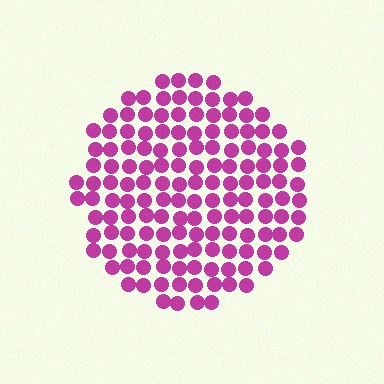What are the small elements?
The small elements are circles.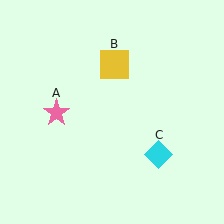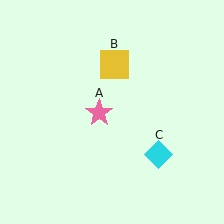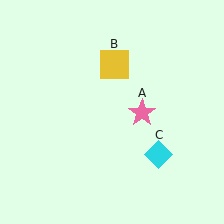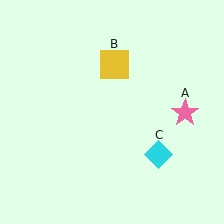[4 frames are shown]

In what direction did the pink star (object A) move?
The pink star (object A) moved right.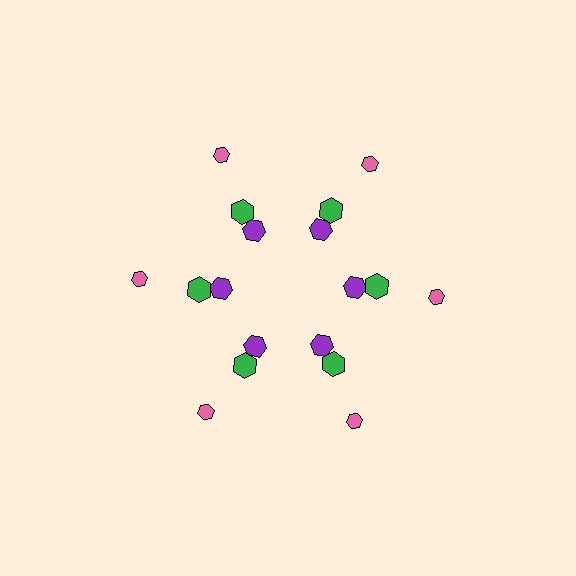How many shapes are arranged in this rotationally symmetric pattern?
There are 18 shapes, arranged in 6 groups of 3.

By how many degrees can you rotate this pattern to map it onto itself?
The pattern maps onto itself every 60 degrees of rotation.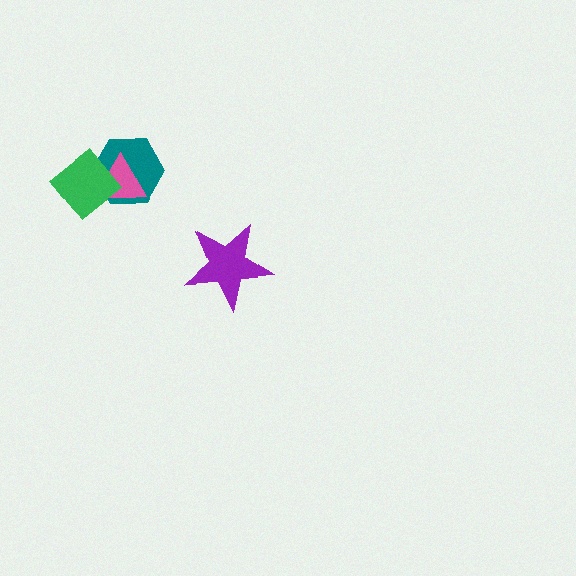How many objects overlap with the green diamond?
2 objects overlap with the green diamond.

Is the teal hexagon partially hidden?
Yes, it is partially covered by another shape.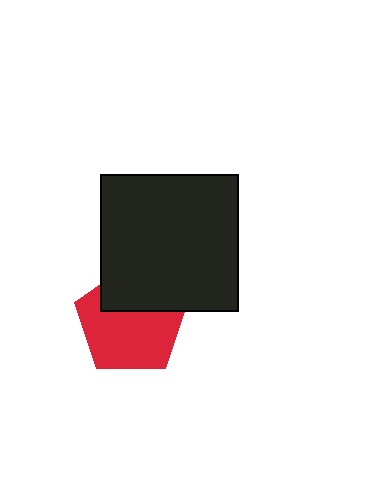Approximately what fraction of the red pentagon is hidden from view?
Roughly 34% of the red pentagon is hidden behind the black square.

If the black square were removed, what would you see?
You would see the complete red pentagon.